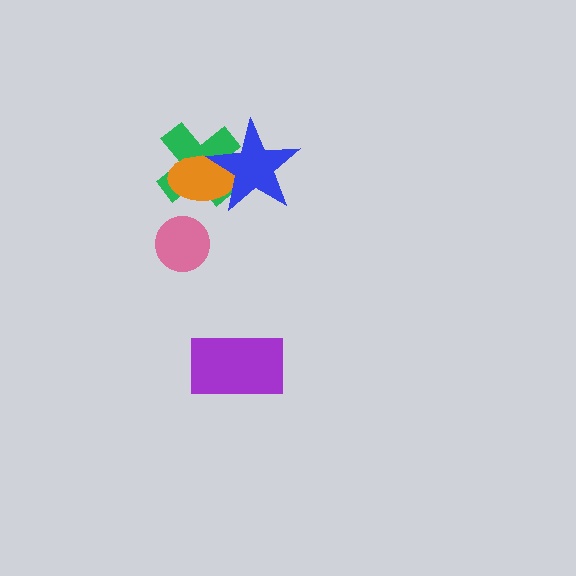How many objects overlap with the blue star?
2 objects overlap with the blue star.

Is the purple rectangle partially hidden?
No, no other shape covers it.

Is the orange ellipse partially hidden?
Yes, it is partially covered by another shape.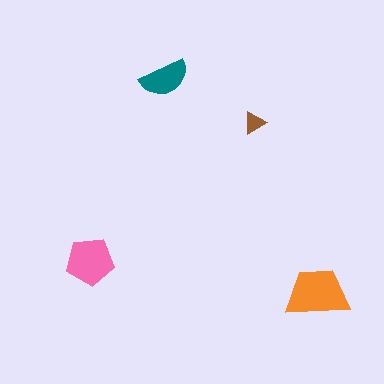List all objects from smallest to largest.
The brown triangle, the teal semicircle, the pink pentagon, the orange trapezoid.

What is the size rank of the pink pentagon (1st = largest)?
2nd.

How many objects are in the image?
There are 4 objects in the image.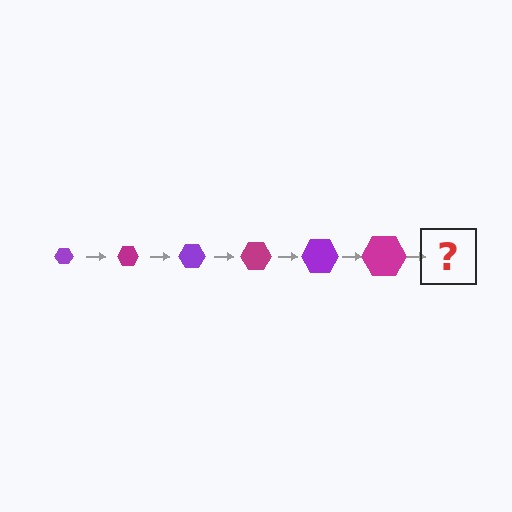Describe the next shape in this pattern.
It should be a purple hexagon, larger than the previous one.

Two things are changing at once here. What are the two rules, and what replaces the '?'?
The two rules are that the hexagon grows larger each step and the color cycles through purple and magenta. The '?' should be a purple hexagon, larger than the previous one.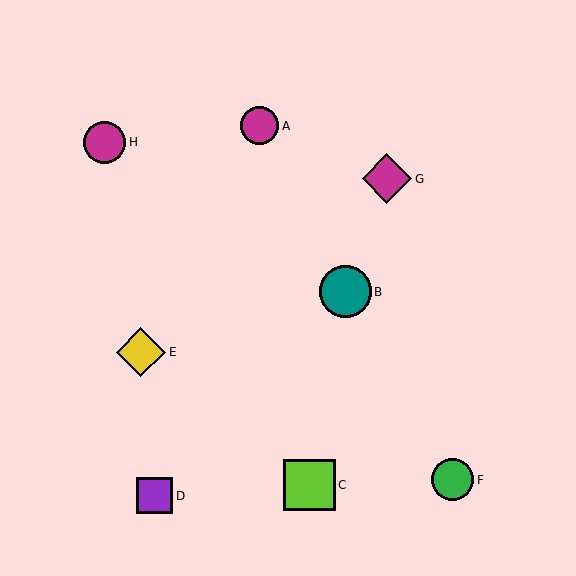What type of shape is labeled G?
Shape G is a magenta diamond.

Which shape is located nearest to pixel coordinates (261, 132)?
The magenta circle (labeled A) at (260, 126) is nearest to that location.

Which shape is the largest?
The teal circle (labeled B) is the largest.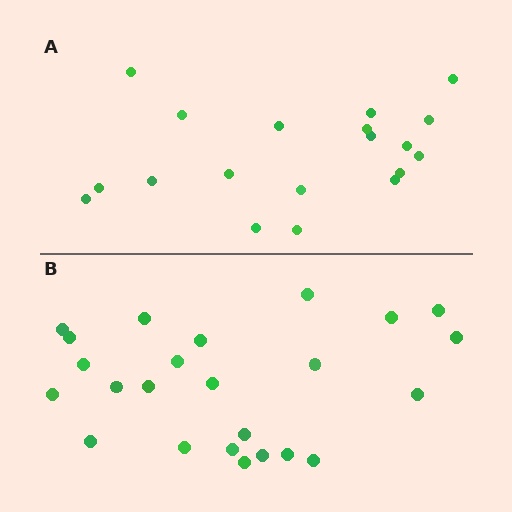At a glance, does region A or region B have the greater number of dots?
Region B (the bottom region) has more dots.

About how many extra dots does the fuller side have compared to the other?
Region B has about 5 more dots than region A.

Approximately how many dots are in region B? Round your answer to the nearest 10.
About 20 dots. (The exact count is 24, which rounds to 20.)